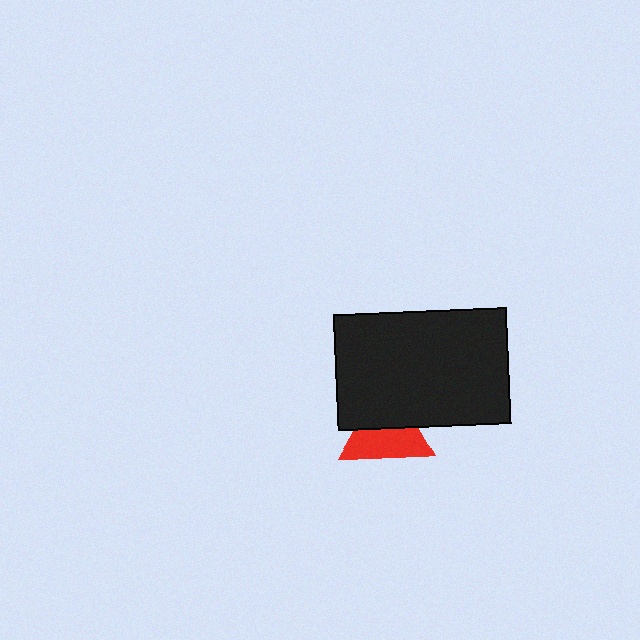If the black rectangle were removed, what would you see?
You would see the complete red triangle.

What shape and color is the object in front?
The object in front is a black rectangle.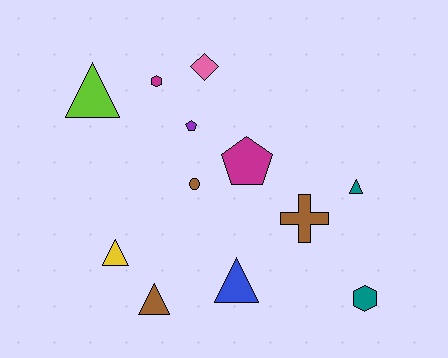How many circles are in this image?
There is 1 circle.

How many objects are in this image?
There are 12 objects.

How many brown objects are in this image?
There are 3 brown objects.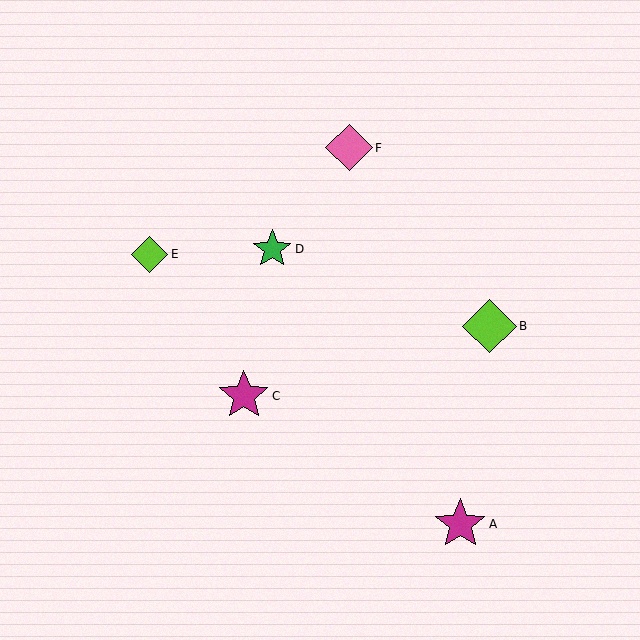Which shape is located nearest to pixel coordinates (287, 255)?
The green star (labeled D) at (272, 249) is nearest to that location.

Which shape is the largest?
The lime diamond (labeled B) is the largest.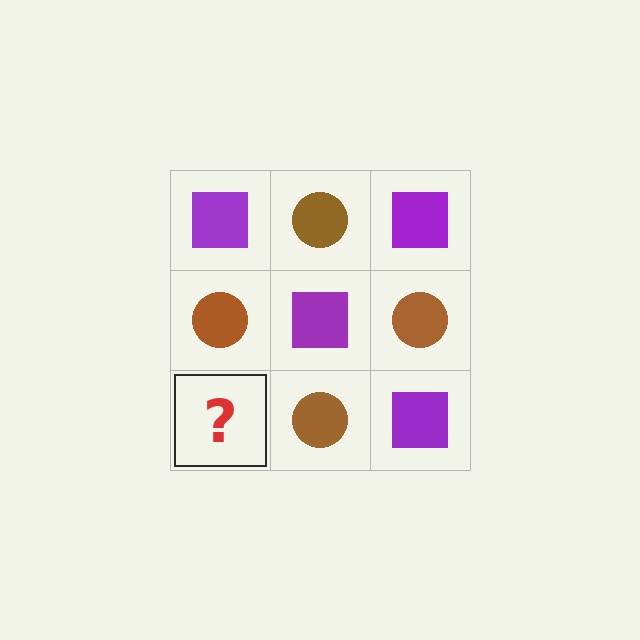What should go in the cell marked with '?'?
The missing cell should contain a purple square.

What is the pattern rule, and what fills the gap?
The rule is that it alternates purple square and brown circle in a checkerboard pattern. The gap should be filled with a purple square.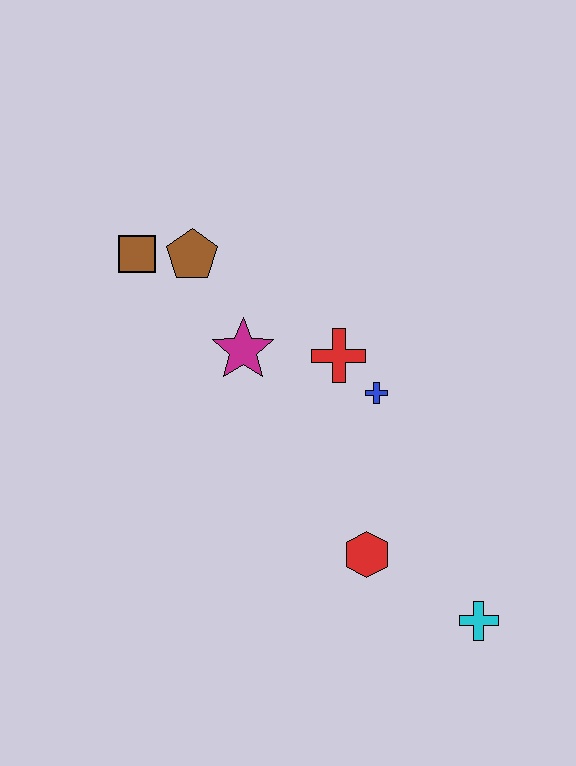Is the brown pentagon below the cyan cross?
No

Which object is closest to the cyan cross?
The red hexagon is closest to the cyan cross.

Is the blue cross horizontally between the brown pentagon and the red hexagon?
No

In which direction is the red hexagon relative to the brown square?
The red hexagon is below the brown square.